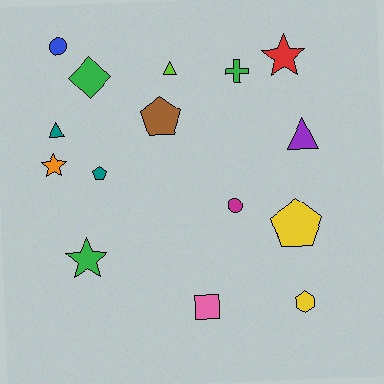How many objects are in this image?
There are 15 objects.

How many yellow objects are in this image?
There are 2 yellow objects.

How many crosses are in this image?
There is 1 cross.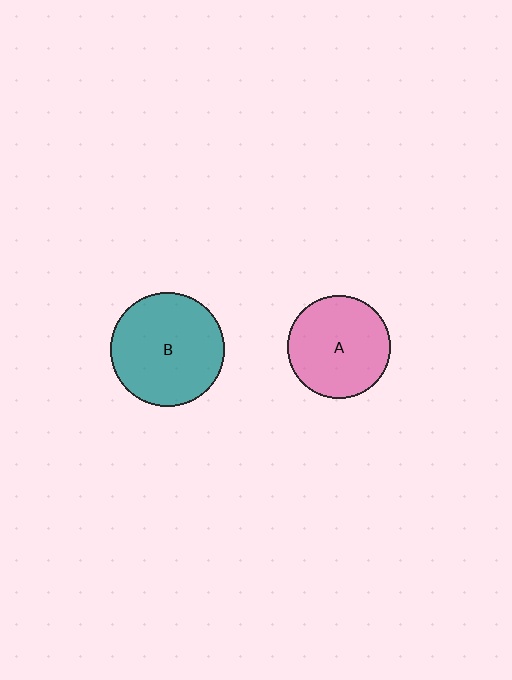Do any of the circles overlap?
No, none of the circles overlap.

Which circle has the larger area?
Circle B (teal).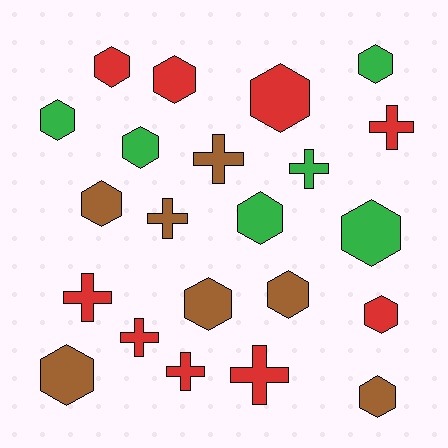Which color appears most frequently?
Red, with 9 objects.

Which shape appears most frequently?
Hexagon, with 14 objects.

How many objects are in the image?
There are 22 objects.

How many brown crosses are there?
There are 2 brown crosses.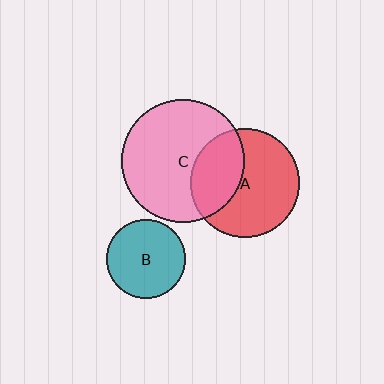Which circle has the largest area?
Circle C (pink).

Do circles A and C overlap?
Yes.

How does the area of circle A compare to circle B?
Approximately 1.9 times.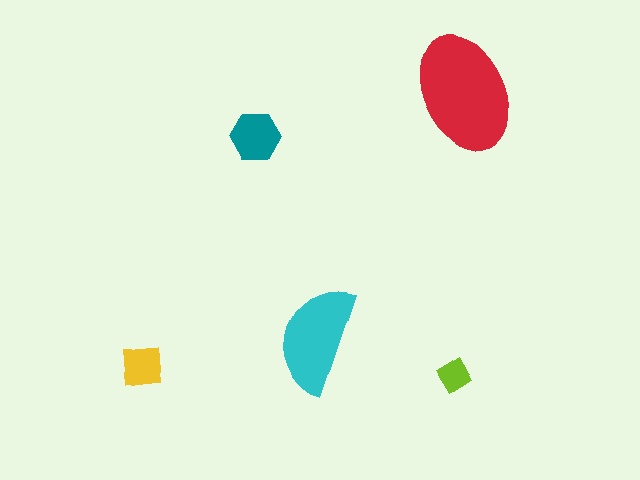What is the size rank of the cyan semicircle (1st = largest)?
2nd.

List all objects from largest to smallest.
The red ellipse, the cyan semicircle, the teal hexagon, the yellow square, the lime diamond.